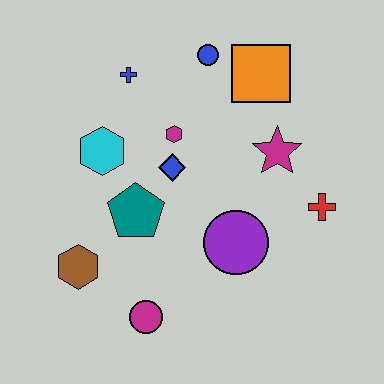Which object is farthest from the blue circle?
The magenta circle is farthest from the blue circle.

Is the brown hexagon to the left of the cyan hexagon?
Yes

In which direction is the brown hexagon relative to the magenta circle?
The brown hexagon is to the left of the magenta circle.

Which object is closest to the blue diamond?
The magenta hexagon is closest to the blue diamond.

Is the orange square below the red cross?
No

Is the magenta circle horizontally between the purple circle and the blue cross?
Yes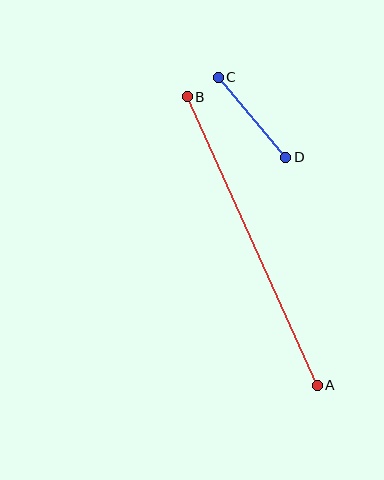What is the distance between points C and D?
The distance is approximately 105 pixels.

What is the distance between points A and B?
The distance is approximately 316 pixels.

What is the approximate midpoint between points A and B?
The midpoint is at approximately (252, 241) pixels.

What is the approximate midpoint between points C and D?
The midpoint is at approximately (252, 117) pixels.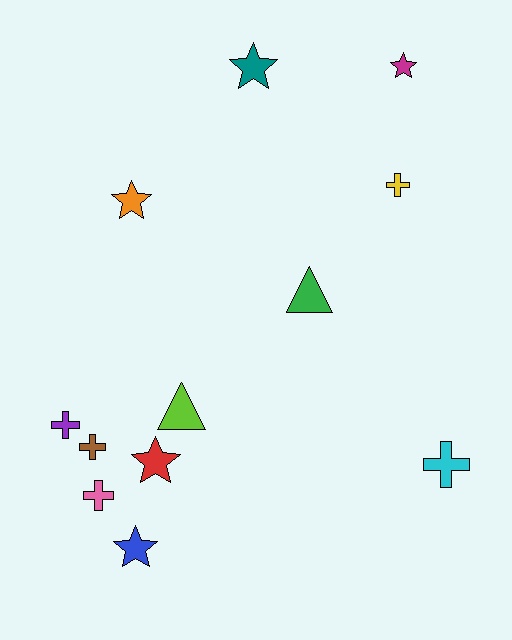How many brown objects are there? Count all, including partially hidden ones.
There is 1 brown object.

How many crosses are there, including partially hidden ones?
There are 5 crosses.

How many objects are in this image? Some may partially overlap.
There are 12 objects.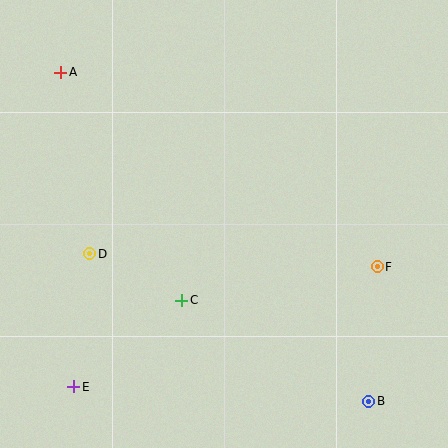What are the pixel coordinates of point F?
Point F is at (377, 267).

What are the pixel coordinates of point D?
Point D is at (90, 254).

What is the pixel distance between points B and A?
The distance between B and A is 451 pixels.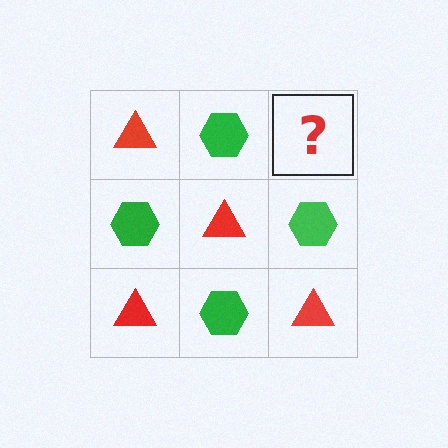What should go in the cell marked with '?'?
The missing cell should contain a red triangle.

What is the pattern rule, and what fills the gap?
The rule is that it alternates red triangle and green hexagon in a checkerboard pattern. The gap should be filled with a red triangle.